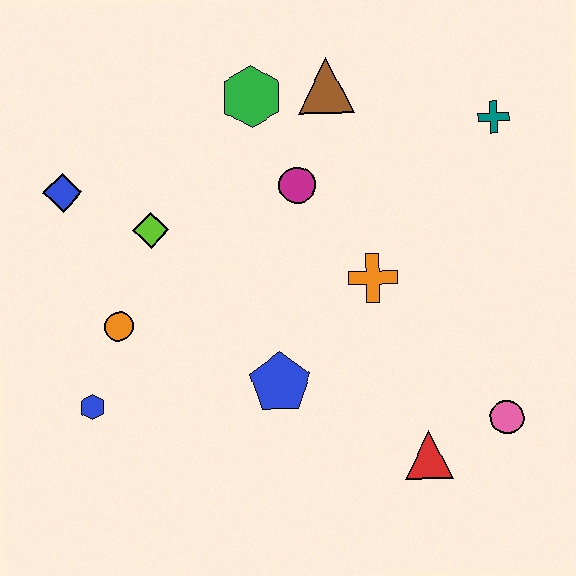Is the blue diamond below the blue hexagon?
No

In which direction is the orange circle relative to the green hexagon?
The orange circle is below the green hexagon.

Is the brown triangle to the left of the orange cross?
Yes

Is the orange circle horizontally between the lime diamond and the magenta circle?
No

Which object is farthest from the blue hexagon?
The teal cross is farthest from the blue hexagon.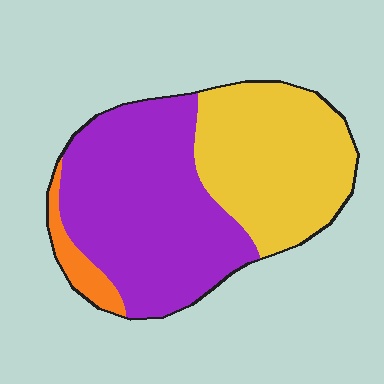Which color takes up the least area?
Orange, at roughly 5%.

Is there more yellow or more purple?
Purple.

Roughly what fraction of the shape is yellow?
Yellow covers around 40% of the shape.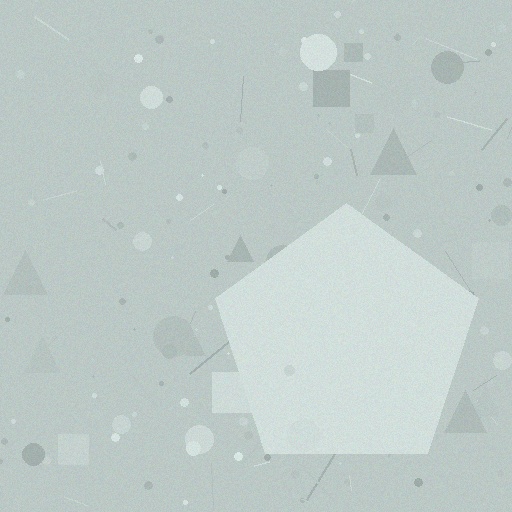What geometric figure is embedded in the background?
A pentagon is embedded in the background.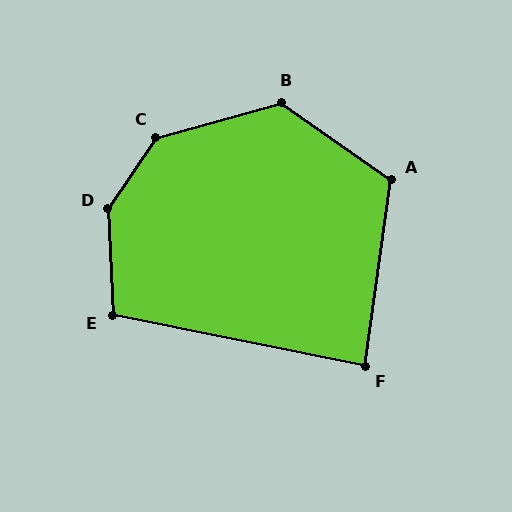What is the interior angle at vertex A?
Approximately 117 degrees (obtuse).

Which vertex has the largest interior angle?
D, at approximately 144 degrees.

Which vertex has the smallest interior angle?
F, at approximately 87 degrees.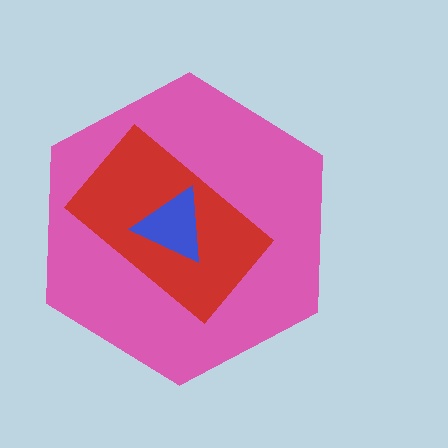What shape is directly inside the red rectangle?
The blue triangle.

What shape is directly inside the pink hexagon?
The red rectangle.